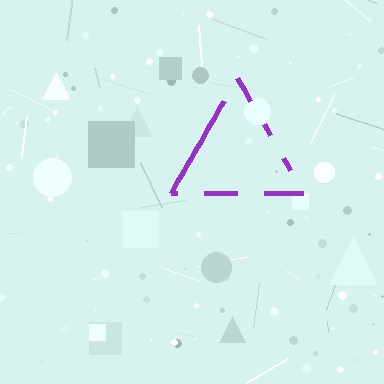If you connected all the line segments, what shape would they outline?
They would outline a triangle.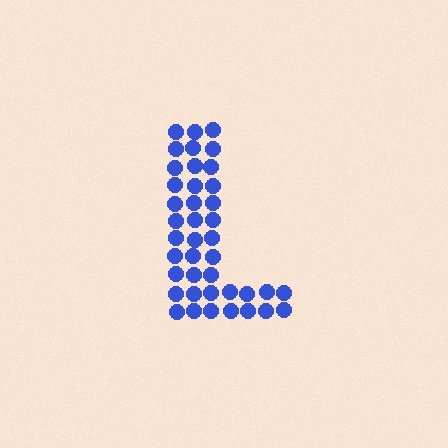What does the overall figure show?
The overall figure shows the letter L.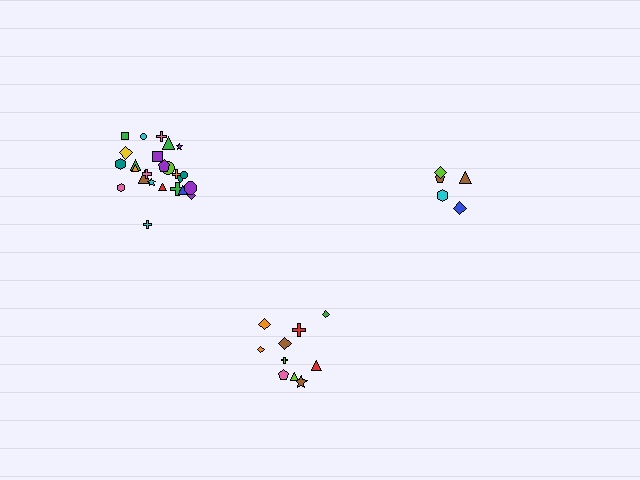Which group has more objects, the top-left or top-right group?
The top-left group.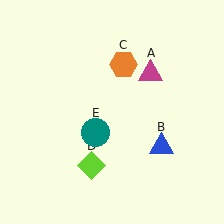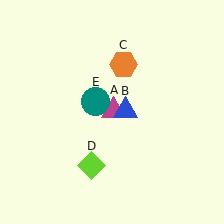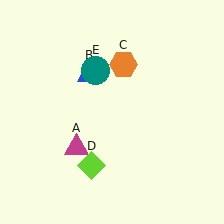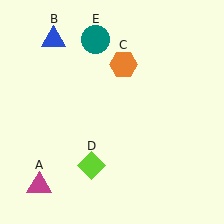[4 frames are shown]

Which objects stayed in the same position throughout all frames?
Orange hexagon (object C) and lime diamond (object D) remained stationary.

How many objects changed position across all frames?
3 objects changed position: magenta triangle (object A), blue triangle (object B), teal circle (object E).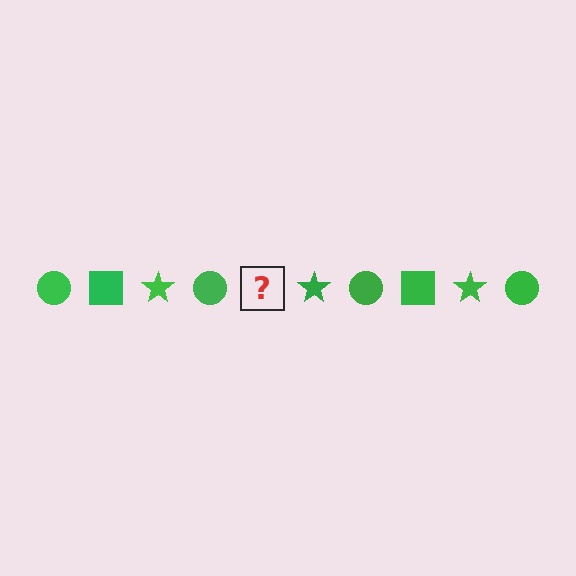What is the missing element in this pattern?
The missing element is a green square.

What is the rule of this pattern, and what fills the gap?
The rule is that the pattern cycles through circle, square, star shapes in green. The gap should be filled with a green square.